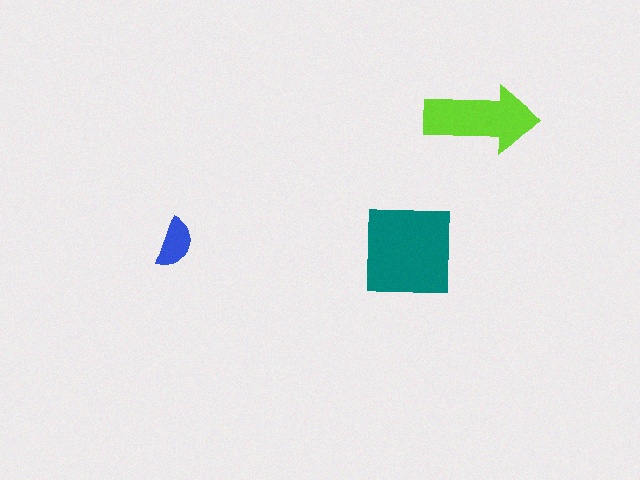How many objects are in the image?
There are 3 objects in the image.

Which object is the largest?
The teal square.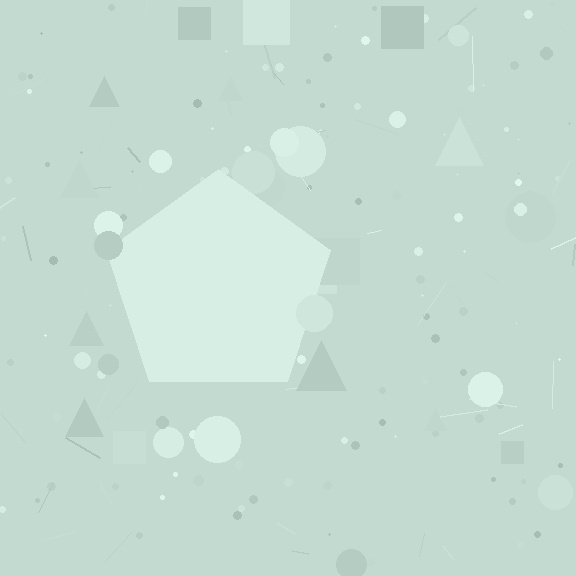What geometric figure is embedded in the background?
A pentagon is embedded in the background.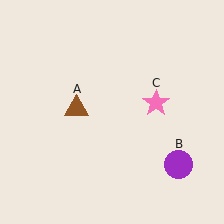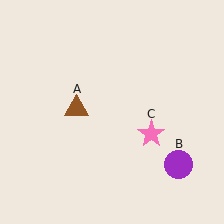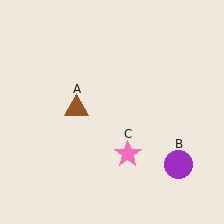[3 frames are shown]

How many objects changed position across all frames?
1 object changed position: pink star (object C).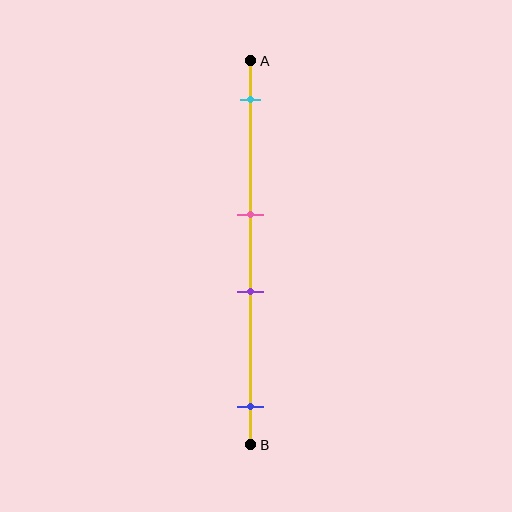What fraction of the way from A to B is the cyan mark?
The cyan mark is approximately 10% (0.1) of the way from A to B.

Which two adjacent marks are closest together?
The pink and purple marks are the closest adjacent pair.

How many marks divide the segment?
There are 4 marks dividing the segment.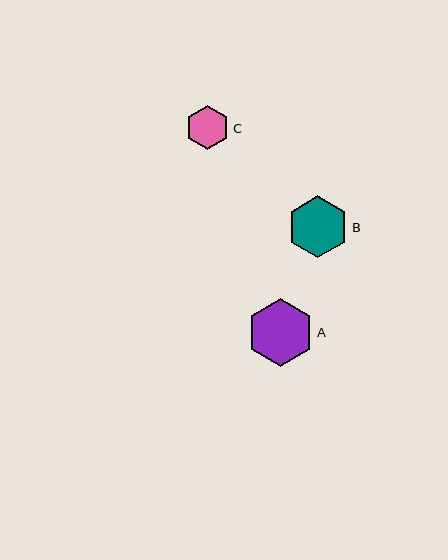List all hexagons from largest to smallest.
From largest to smallest: A, B, C.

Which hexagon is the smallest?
Hexagon C is the smallest with a size of approximately 44 pixels.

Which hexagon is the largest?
Hexagon A is the largest with a size of approximately 68 pixels.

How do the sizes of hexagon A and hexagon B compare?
Hexagon A and hexagon B are approximately the same size.